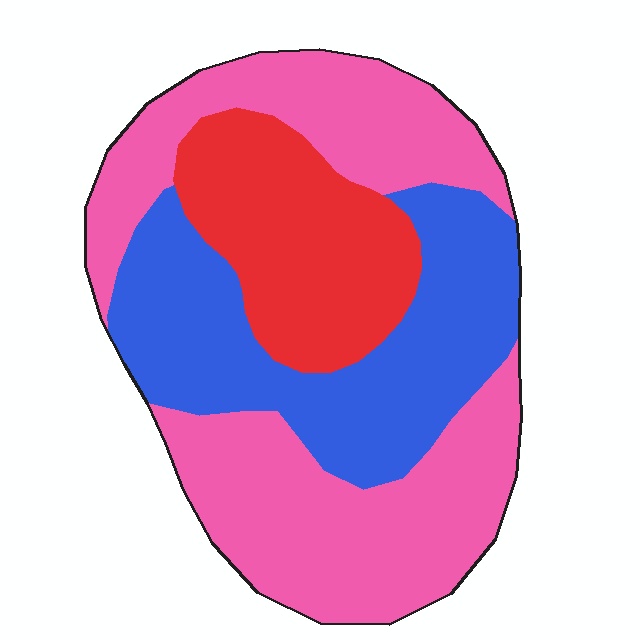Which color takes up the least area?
Red, at roughly 20%.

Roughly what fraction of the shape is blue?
Blue covers 32% of the shape.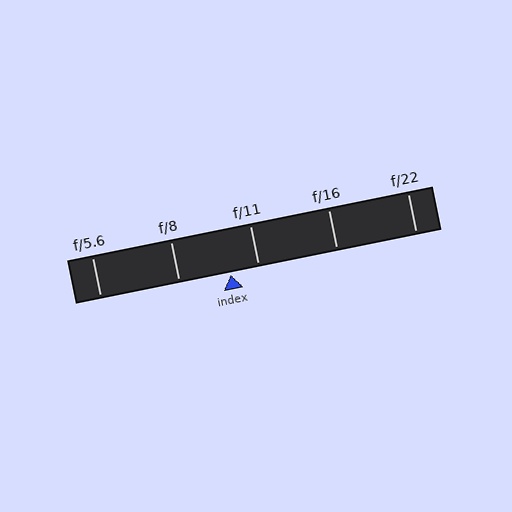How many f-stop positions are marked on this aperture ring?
There are 5 f-stop positions marked.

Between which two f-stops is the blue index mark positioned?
The index mark is between f/8 and f/11.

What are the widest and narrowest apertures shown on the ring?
The widest aperture shown is f/5.6 and the narrowest is f/22.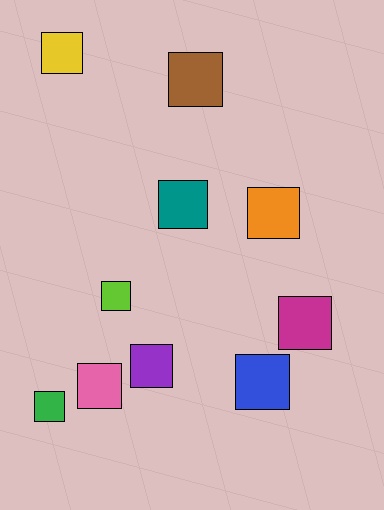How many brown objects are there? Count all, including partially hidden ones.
There is 1 brown object.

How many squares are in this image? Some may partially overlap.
There are 10 squares.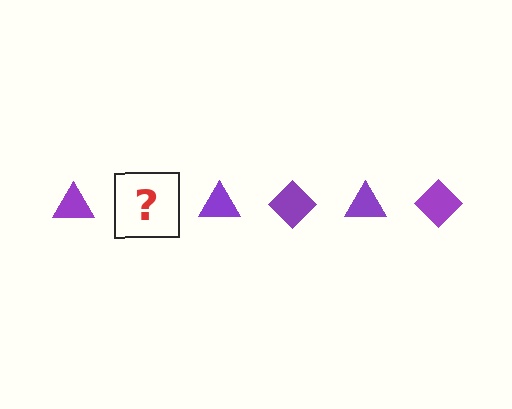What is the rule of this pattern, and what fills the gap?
The rule is that the pattern cycles through triangle, diamond shapes in purple. The gap should be filled with a purple diamond.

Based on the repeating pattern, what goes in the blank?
The blank should be a purple diamond.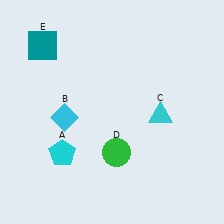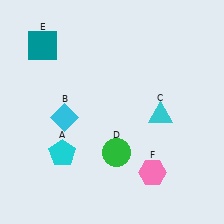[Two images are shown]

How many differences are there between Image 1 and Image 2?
There is 1 difference between the two images.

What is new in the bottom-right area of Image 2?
A pink hexagon (F) was added in the bottom-right area of Image 2.